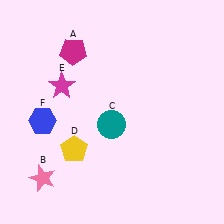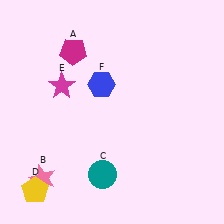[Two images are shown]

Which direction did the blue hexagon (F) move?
The blue hexagon (F) moved right.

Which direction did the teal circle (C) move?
The teal circle (C) moved down.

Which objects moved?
The objects that moved are: the teal circle (C), the yellow pentagon (D), the blue hexagon (F).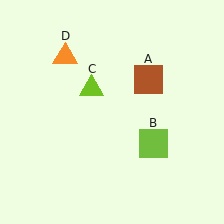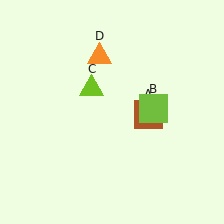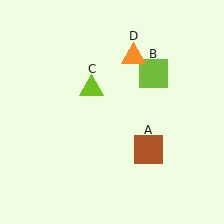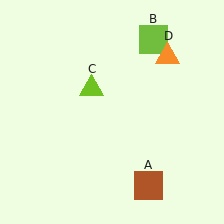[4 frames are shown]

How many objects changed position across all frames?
3 objects changed position: brown square (object A), lime square (object B), orange triangle (object D).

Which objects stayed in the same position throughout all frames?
Lime triangle (object C) remained stationary.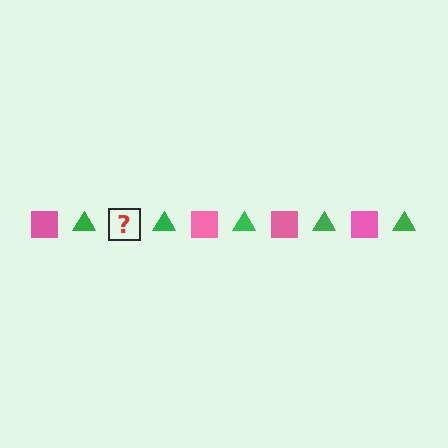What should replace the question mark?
The question mark should be replaced with a pink square.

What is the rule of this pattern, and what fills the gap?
The rule is that the pattern alternates between pink square and green triangle. The gap should be filled with a pink square.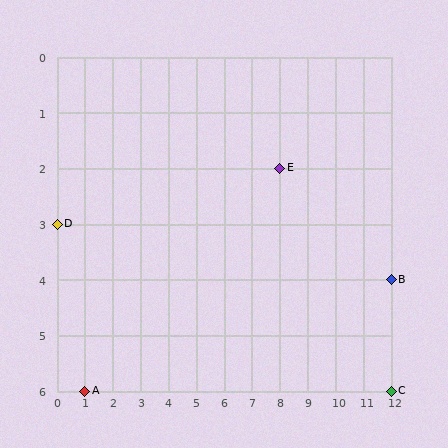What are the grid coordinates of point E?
Point E is at grid coordinates (8, 2).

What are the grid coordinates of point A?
Point A is at grid coordinates (1, 6).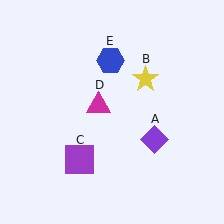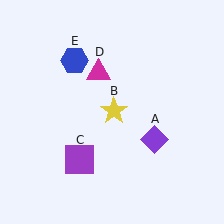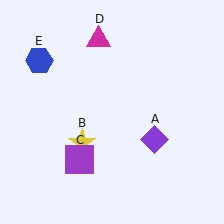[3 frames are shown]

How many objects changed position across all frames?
3 objects changed position: yellow star (object B), magenta triangle (object D), blue hexagon (object E).